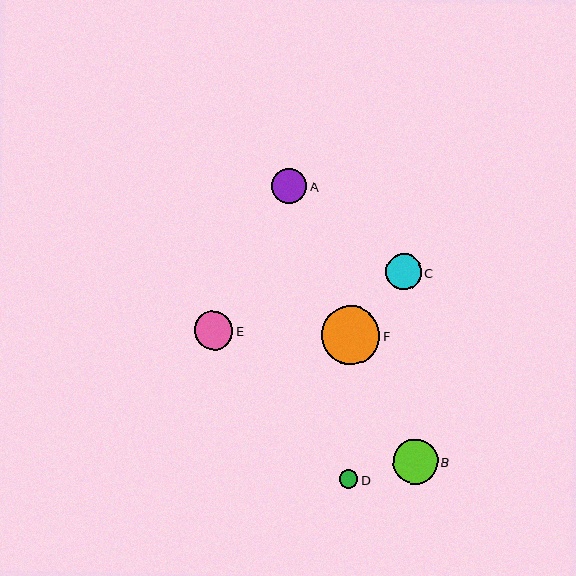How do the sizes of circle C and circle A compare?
Circle C and circle A are approximately the same size.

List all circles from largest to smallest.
From largest to smallest: F, B, E, C, A, D.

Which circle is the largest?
Circle F is the largest with a size of approximately 59 pixels.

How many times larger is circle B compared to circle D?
Circle B is approximately 2.4 times the size of circle D.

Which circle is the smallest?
Circle D is the smallest with a size of approximately 19 pixels.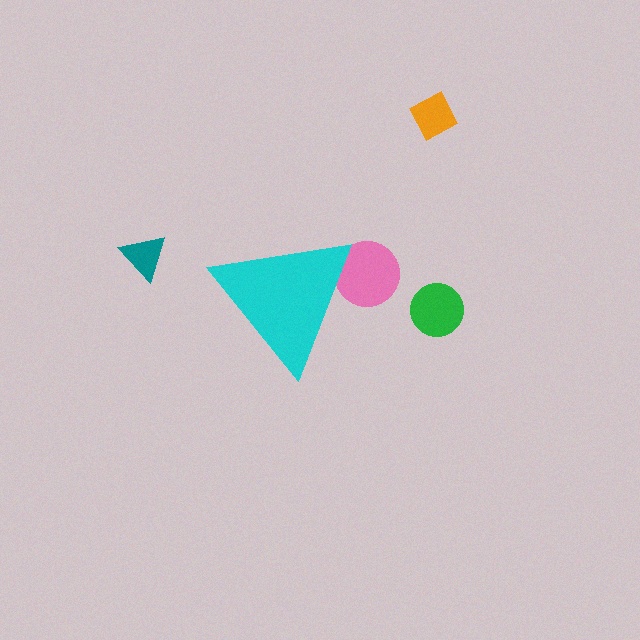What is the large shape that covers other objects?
A cyan triangle.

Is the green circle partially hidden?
No, the green circle is fully visible.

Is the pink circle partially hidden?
Yes, the pink circle is partially hidden behind the cyan triangle.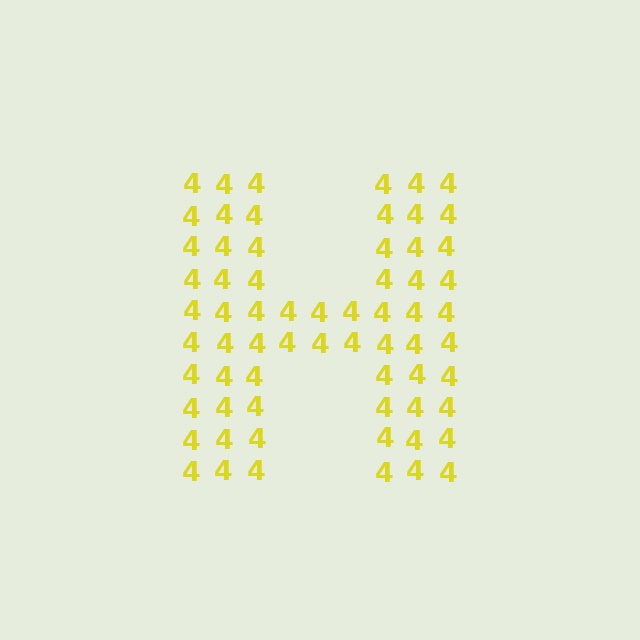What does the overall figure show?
The overall figure shows the letter H.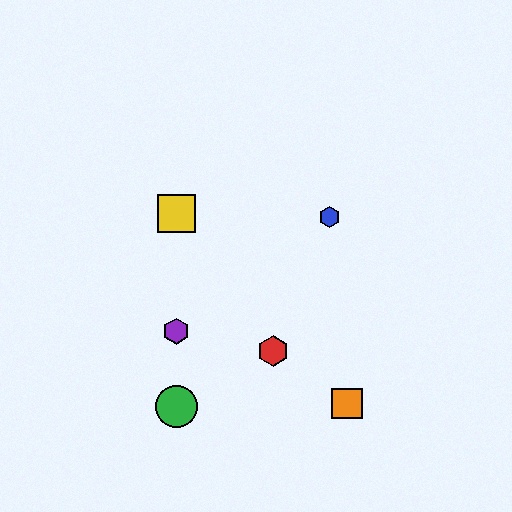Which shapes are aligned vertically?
The green circle, the yellow square, the purple hexagon are aligned vertically.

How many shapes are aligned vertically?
3 shapes (the green circle, the yellow square, the purple hexagon) are aligned vertically.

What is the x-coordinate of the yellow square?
The yellow square is at x≈176.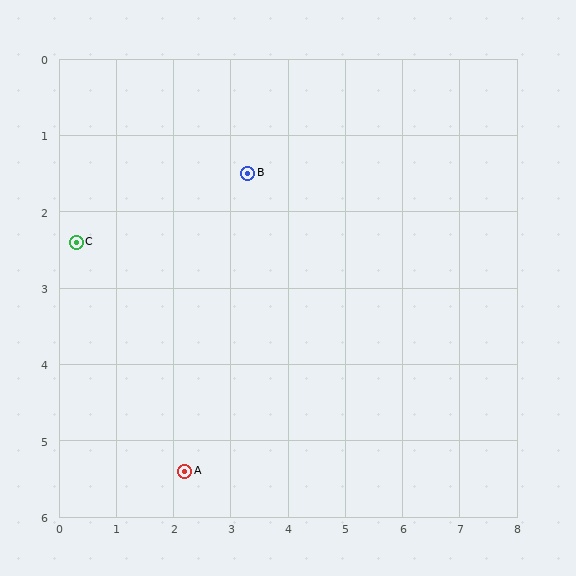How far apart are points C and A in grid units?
Points C and A are about 3.6 grid units apart.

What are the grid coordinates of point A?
Point A is at approximately (2.2, 5.4).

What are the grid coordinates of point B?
Point B is at approximately (3.3, 1.5).